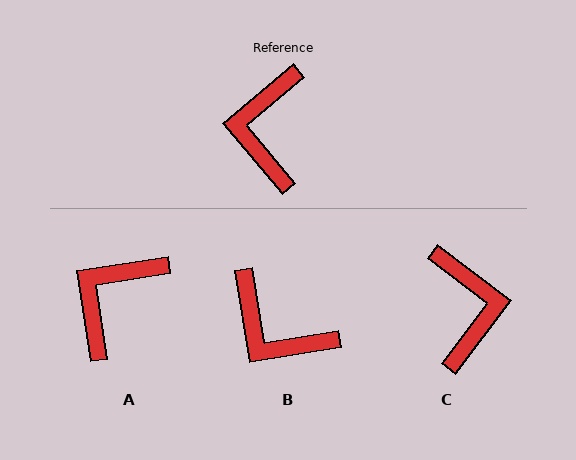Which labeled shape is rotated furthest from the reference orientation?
C, about 167 degrees away.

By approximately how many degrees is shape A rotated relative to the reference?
Approximately 31 degrees clockwise.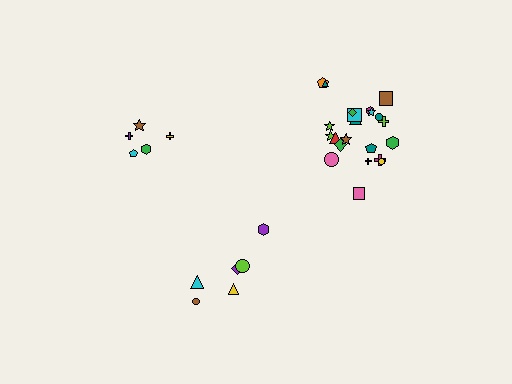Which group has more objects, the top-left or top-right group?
The top-right group.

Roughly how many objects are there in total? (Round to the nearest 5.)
Roughly 35 objects in total.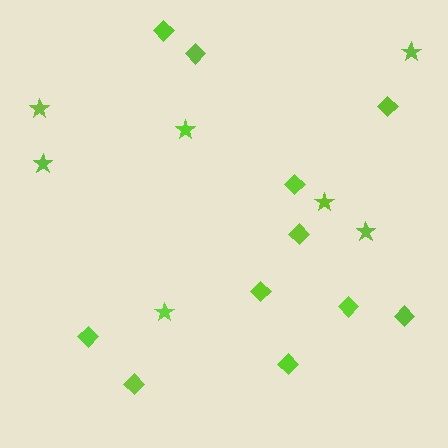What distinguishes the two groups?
There are 2 groups: one group of diamonds (11) and one group of stars (7).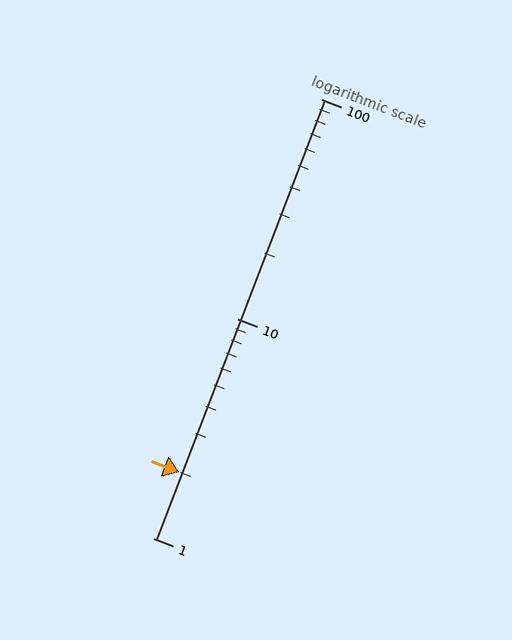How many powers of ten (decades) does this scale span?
The scale spans 2 decades, from 1 to 100.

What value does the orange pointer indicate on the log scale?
The pointer indicates approximately 2.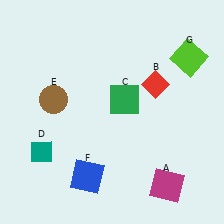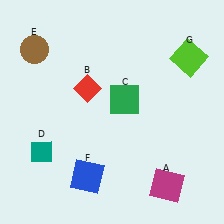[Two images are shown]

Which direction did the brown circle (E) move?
The brown circle (E) moved up.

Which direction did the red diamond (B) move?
The red diamond (B) moved left.